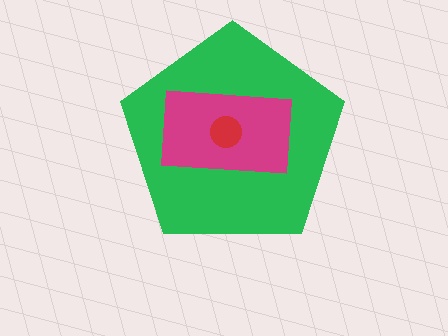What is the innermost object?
The red circle.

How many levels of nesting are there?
3.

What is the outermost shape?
The green pentagon.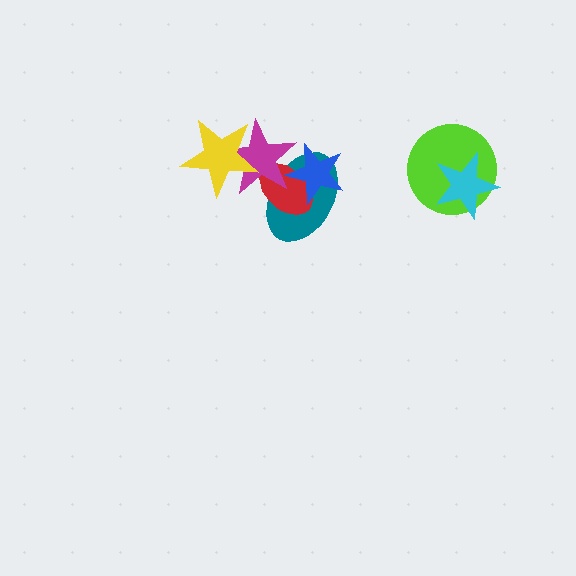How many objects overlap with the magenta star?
4 objects overlap with the magenta star.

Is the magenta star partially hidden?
Yes, it is partially covered by another shape.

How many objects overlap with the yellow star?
1 object overlaps with the yellow star.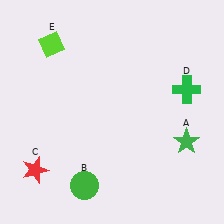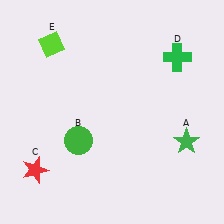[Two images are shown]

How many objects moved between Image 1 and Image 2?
2 objects moved between the two images.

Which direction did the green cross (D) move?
The green cross (D) moved up.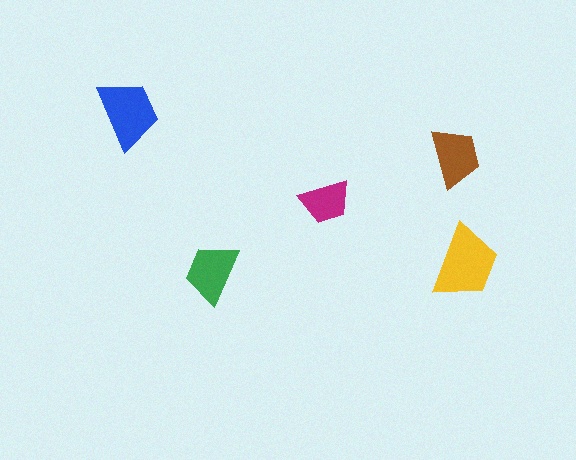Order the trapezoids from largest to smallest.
the yellow one, the blue one, the green one, the brown one, the magenta one.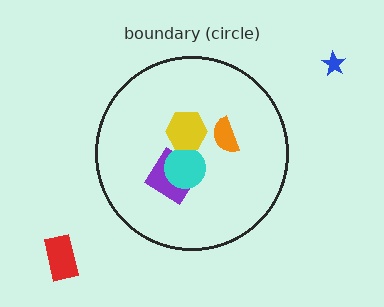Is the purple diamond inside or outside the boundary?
Inside.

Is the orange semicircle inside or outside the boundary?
Inside.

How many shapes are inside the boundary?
4 inside, 2 outside.